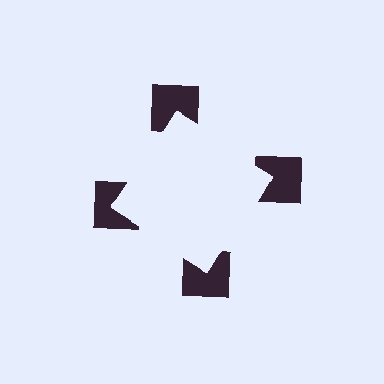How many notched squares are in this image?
There are 4 — one at each vertex of the illusory square.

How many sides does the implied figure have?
4 sides.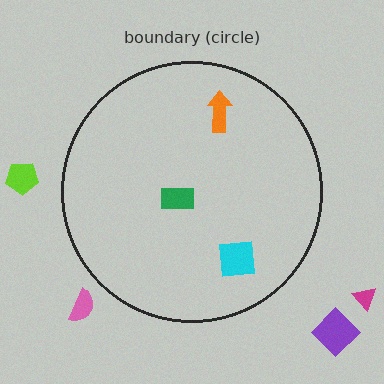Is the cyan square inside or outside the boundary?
Inside.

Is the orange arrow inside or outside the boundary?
Inside.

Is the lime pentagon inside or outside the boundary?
Outside.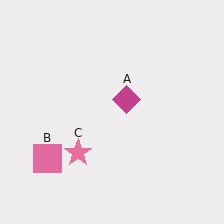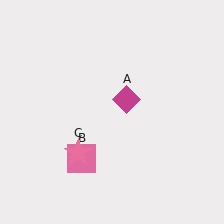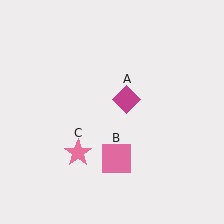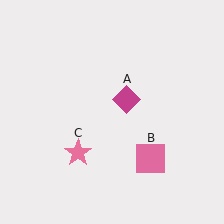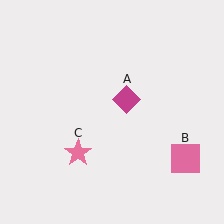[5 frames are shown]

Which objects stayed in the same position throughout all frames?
Magenta diamond (object A) and pink star (object C) remained stationary.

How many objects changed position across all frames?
1 object changed position: pink square (object B).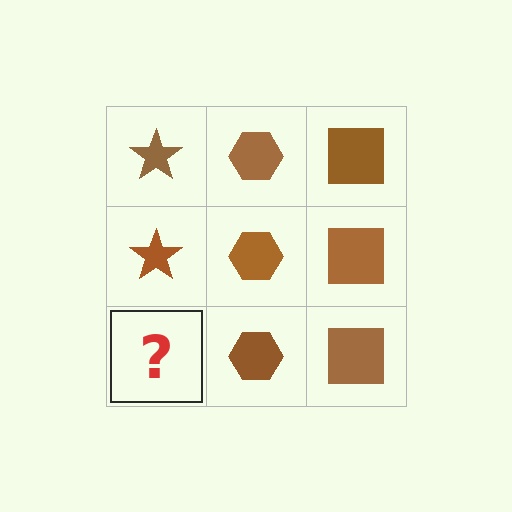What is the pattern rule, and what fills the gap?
The rule is that each column has a consistent shape. The gap should be filled with a brown star.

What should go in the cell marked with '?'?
The missing cell should contain a brown star.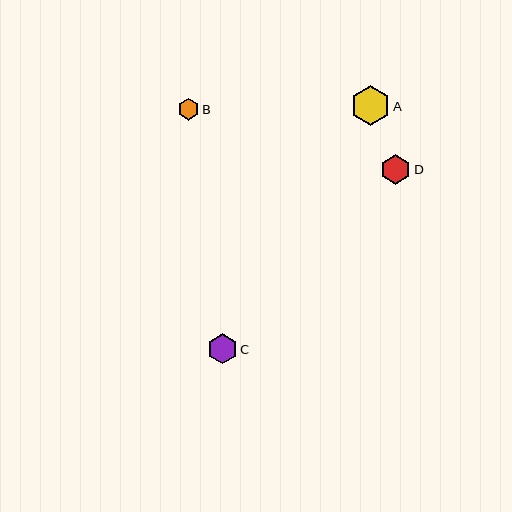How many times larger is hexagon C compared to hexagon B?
Hexagon C is approximately 1.4 times the size of hexagon B.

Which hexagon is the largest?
Hexagon A is the largest with a size of approximately 39 pixels.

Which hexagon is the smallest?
Hexagon B is the smallest with a size of approximately 22 pixels.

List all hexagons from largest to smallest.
From largest to smallest: A, C, D, B.